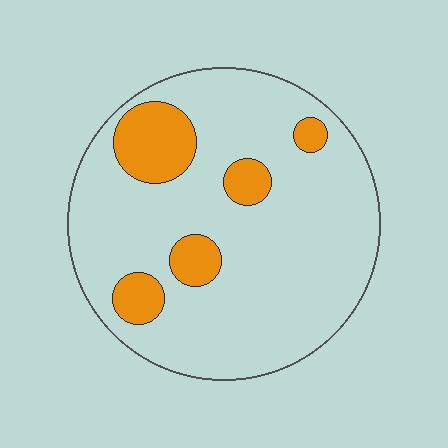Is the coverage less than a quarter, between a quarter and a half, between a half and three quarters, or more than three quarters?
Less than a quarter.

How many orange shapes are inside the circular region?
5.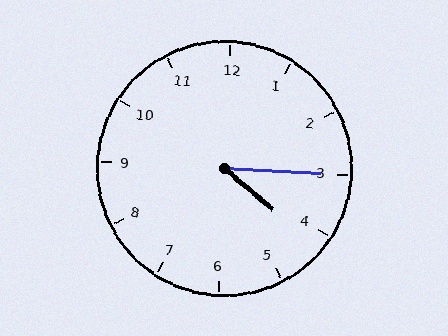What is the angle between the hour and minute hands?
Approximately 38 degrees.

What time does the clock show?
4:15.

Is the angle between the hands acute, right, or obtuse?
It is acute.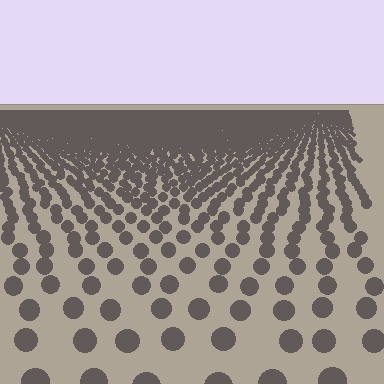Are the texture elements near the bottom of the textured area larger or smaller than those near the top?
Larger. Near the bottom, elements are closer to the viewer and appear at a bigger on-screen size.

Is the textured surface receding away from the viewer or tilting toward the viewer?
The surface is receding away from the viewer. Texture elements get smaller and denser toward the top.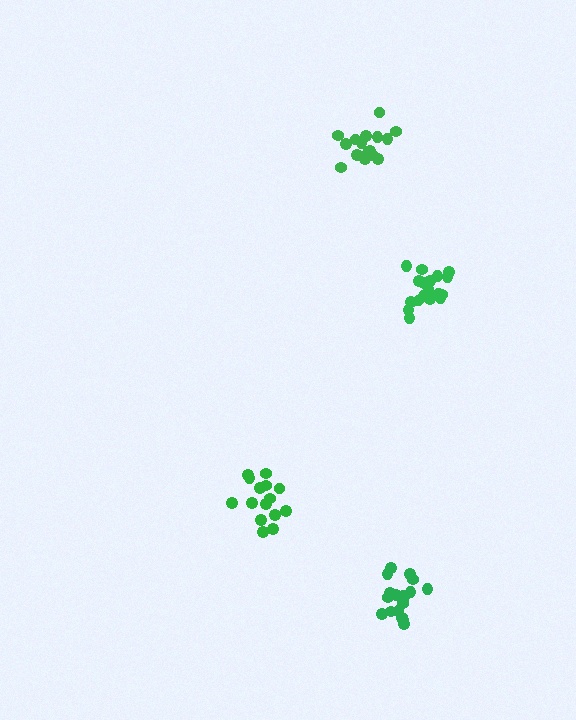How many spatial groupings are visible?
There are 4 spatial groupings.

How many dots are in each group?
Group 1: 16 dots, Group 2: 19 dots, Group 3: 15 dots, Group 4: 19 dots (69 total).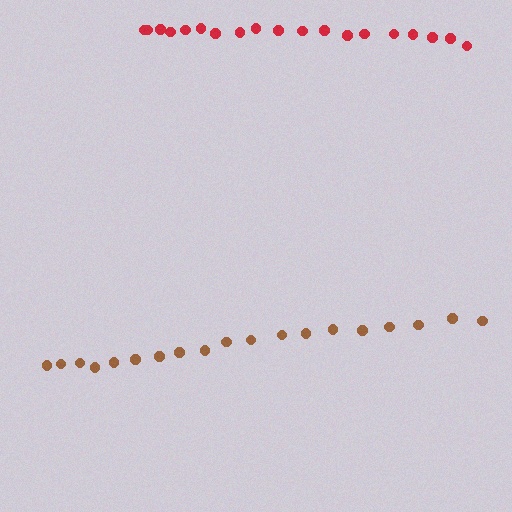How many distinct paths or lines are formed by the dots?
There are 2 distinct paths.